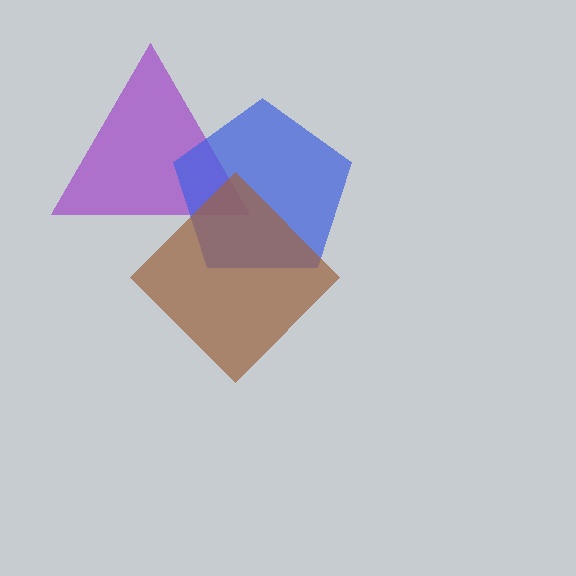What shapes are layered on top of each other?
The layered shapes are: a purple triangle, a blue pentagon, a brown diamond.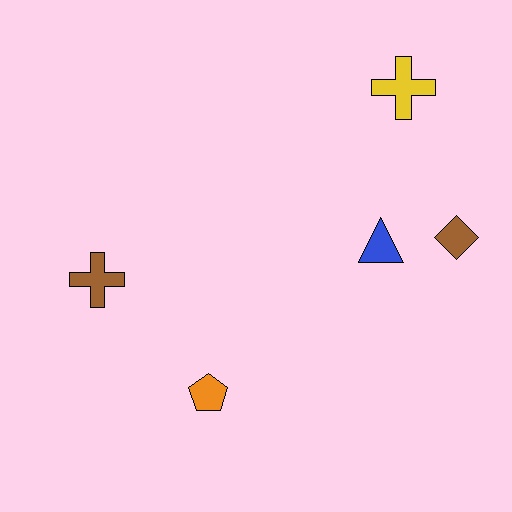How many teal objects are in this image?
There are no teal objects.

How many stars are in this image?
There are no stars.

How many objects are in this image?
There are 5 objects.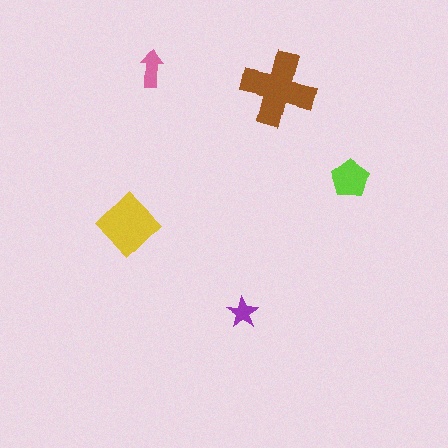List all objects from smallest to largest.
The purple star, the pink arrow, the lime pentagon, the yellow diamond, the brown cross.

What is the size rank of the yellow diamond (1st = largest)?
2nd.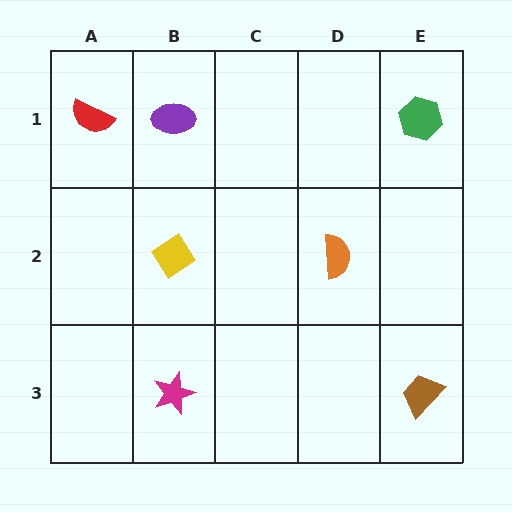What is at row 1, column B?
A purple ellipse.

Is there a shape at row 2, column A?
No, that cell is empty.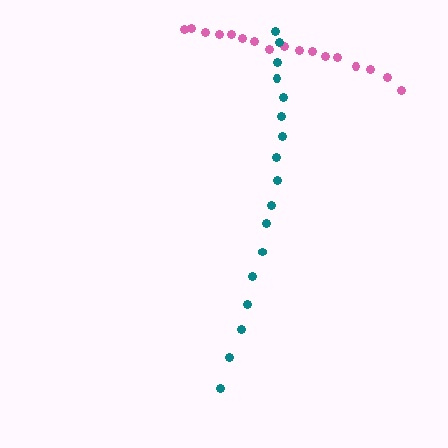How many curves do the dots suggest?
There are 2 distinct paths.